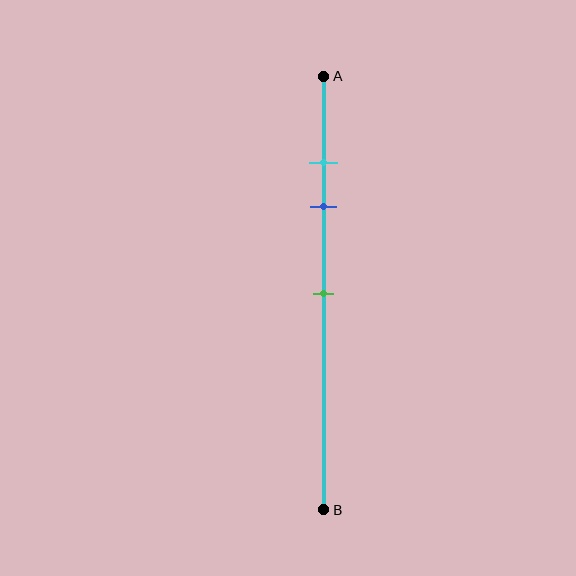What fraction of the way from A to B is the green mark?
The green mark is approximately 50% (0.5) of the way from A to B.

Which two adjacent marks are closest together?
The cyan and blue marks are the closest adjacent pair.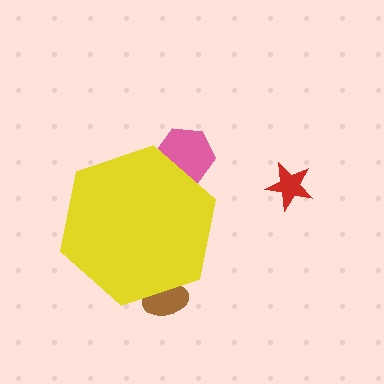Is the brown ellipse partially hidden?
Yes, the brown ellipse is partially hidden behind the yellow hexagon.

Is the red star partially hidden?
No, the red star is fully visible.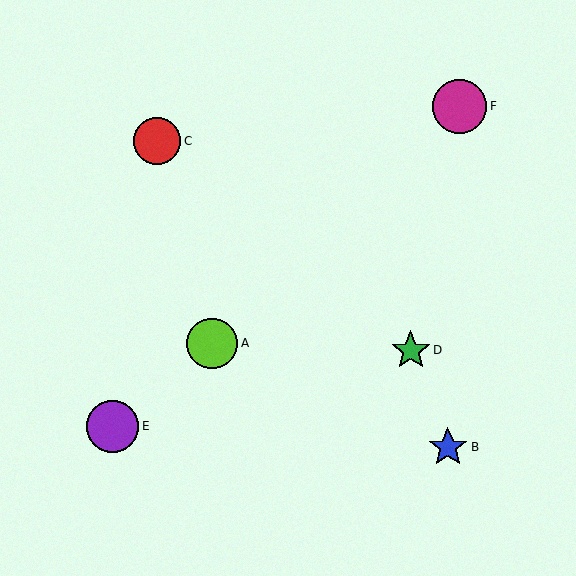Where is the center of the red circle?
The center of the red circle is at (157, 141).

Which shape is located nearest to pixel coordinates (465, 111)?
The magenta circle (labeled F) at (460, 107) is nearest to that location.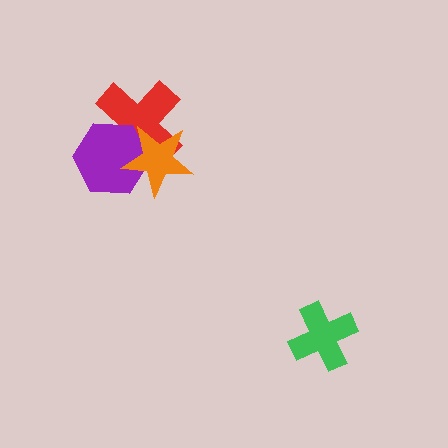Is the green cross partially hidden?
No, no other shape covers it.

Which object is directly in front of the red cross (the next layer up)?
The purple hexagon is directly in front of the red cross.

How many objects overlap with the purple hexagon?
2 objects overlap with the purple hexagon.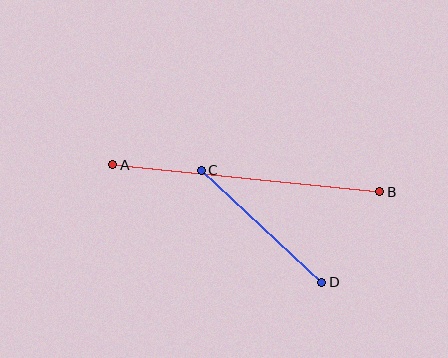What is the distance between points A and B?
The distance is approximately 268 pixels.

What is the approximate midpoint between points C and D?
The midpoint is at approximately (262, 226) pixels.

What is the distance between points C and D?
The distance is approximately 165 pixels.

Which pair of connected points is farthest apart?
Points A and B are farthest apart.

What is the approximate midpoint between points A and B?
The midpoint is at approximately (246, 178) pixels.